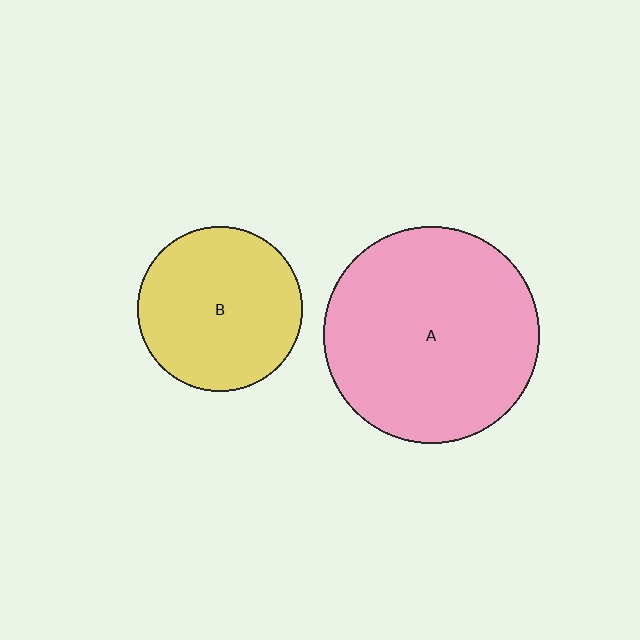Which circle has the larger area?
Circle A (pink).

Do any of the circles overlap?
No, none of the circles overlap.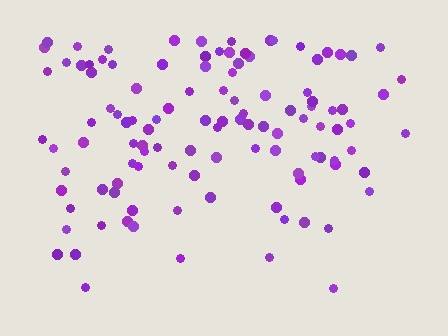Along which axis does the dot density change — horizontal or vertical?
Vertical.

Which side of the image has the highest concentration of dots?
The top.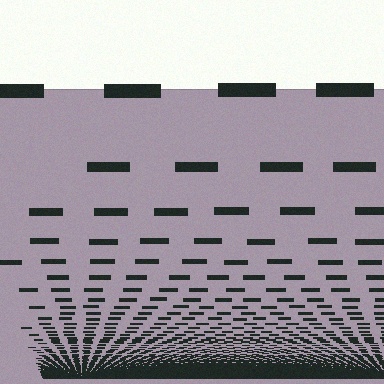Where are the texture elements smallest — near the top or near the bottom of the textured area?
Near the bottom.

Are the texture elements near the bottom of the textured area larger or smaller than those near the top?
Smaller. The gradient is inverted — elements near the bottom are smaller and denser.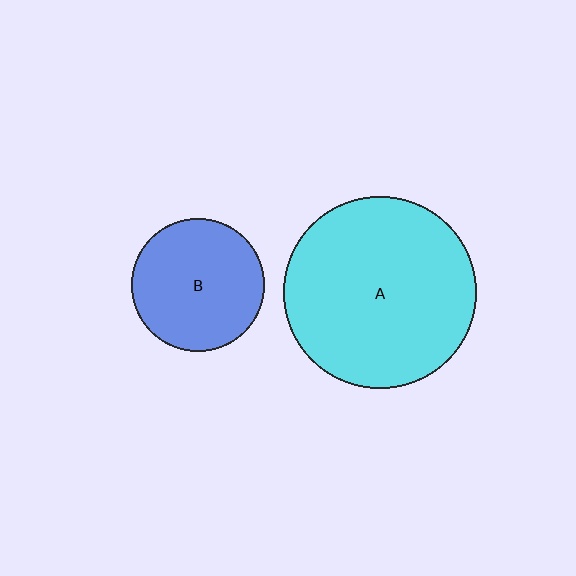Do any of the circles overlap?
No, none of the circles overlap.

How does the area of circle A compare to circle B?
Approximately 2.1 times.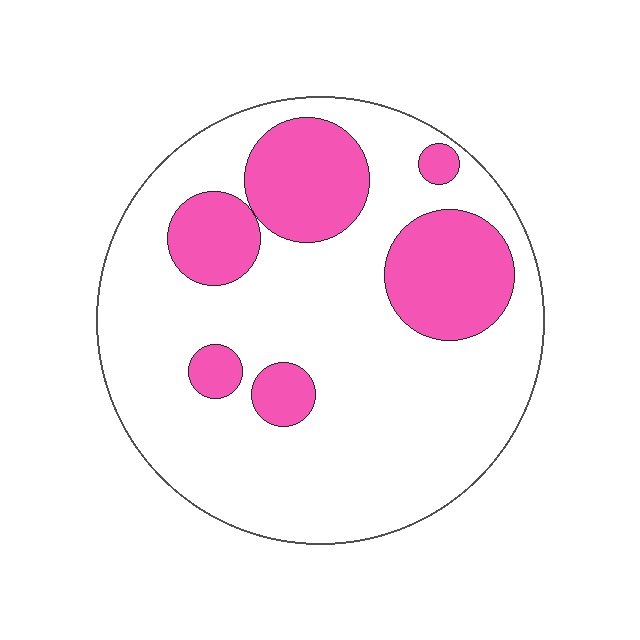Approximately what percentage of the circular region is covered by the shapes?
Approximately 25%.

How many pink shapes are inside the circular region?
6.